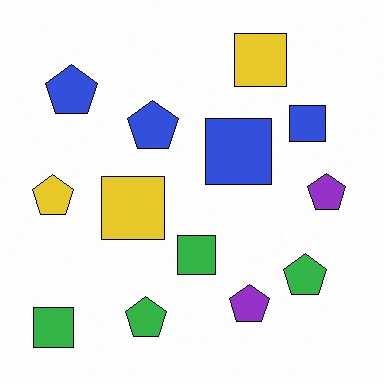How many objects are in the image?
There are 13 objects.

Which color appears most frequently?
Blue, with 4 objects.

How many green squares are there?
There are 2 green squares.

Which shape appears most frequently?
Pentagon, with 7 objects.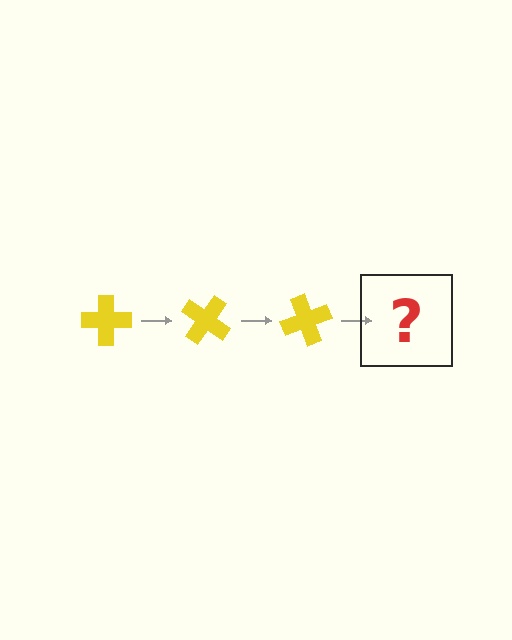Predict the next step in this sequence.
The next step is a yellow cross rotated 105 degrees.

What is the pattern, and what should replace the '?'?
The pattern is that the cross rotates 35 degrees each step. The '?' should be a yellow cross rotated 105 degrees.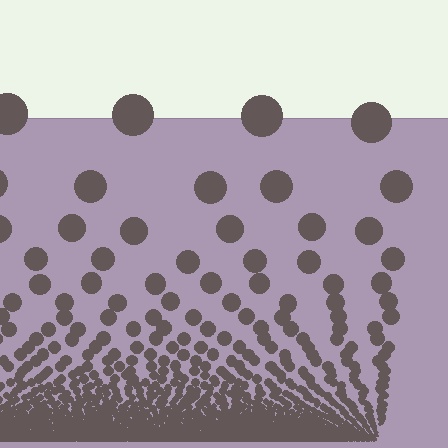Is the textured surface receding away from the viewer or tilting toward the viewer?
The surface appears to tilt toward the viewer. Texture elements get larger and sparser toward the top.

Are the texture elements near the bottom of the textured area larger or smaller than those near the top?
Smaller. The gradient is inverted — elements near the bottom are smaller and denser.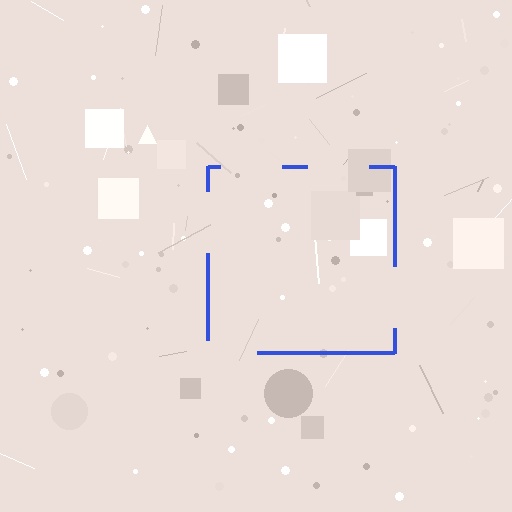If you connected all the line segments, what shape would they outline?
They would outline a square.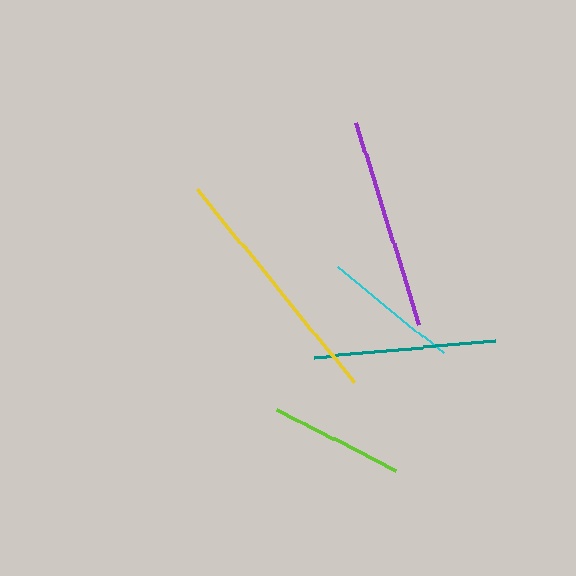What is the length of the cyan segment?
The cyan segment is approximately 137 pixels long.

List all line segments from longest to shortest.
From longest to shortest: yellow, purple, teal, cyan, lime.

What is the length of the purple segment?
The purple segment is approximately 211 pixels long.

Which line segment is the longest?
The yellow line is the longest at approximately 249 pixels.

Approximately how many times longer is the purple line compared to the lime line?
The purple line is approximately 1.6 times the length of the lime line.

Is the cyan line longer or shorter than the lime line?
The cyan line is longer than the lime line.